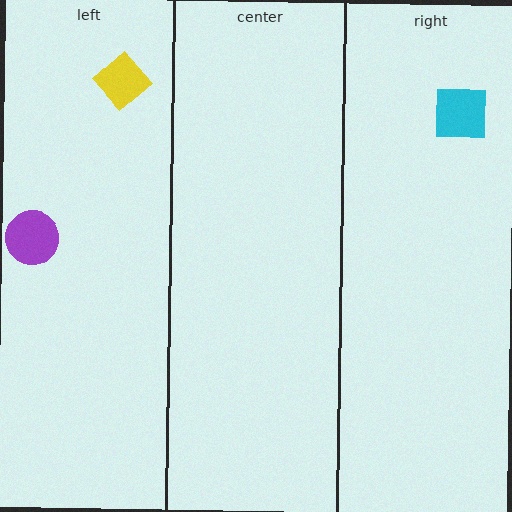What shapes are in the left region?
The yellow diamond, the purple circle.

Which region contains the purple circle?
The left region.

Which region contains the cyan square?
The right region.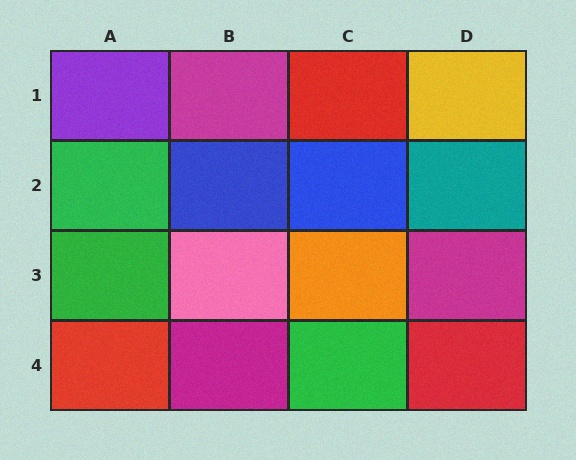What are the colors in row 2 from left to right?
Green, blue, blue, teal.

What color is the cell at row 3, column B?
Pink.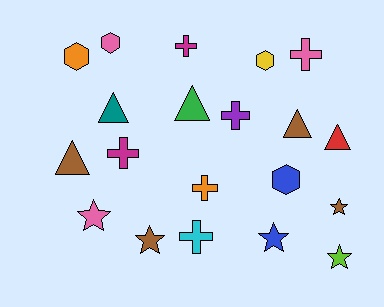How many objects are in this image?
There are 20 objects.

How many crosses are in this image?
There are 6 crosses.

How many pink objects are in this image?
There are 3 pink objects.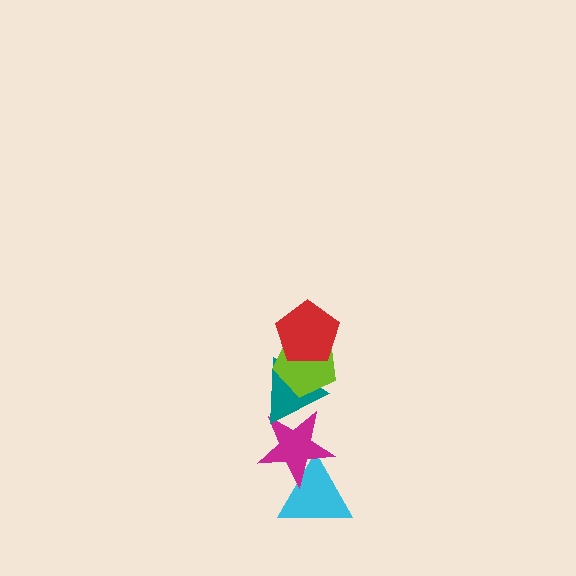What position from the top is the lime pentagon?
The lime pentagon is 2nd from the top.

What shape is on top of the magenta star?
The teal triangle is on top of the magenta star.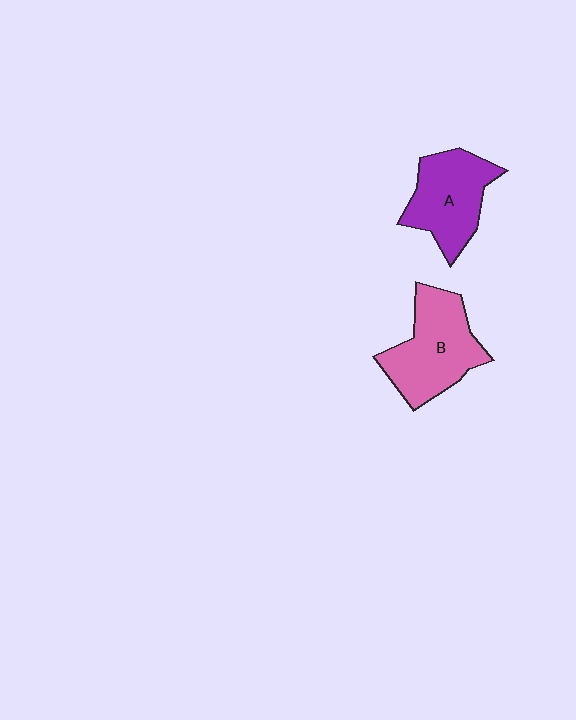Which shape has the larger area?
Shape B (pink).